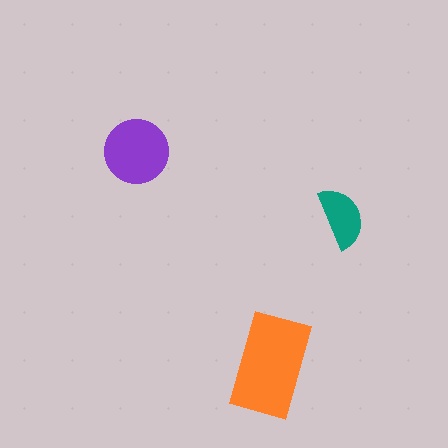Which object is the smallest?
The teal semicircle.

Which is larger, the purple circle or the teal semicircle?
The purple circle.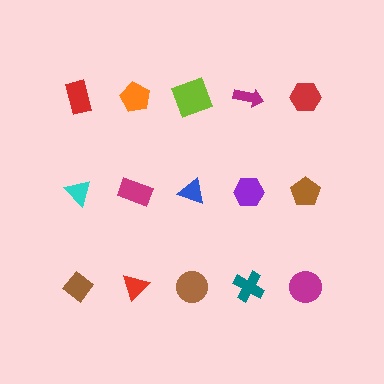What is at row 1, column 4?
A magenta arrow.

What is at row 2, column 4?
A purple hexagon.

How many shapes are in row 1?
5 shapes.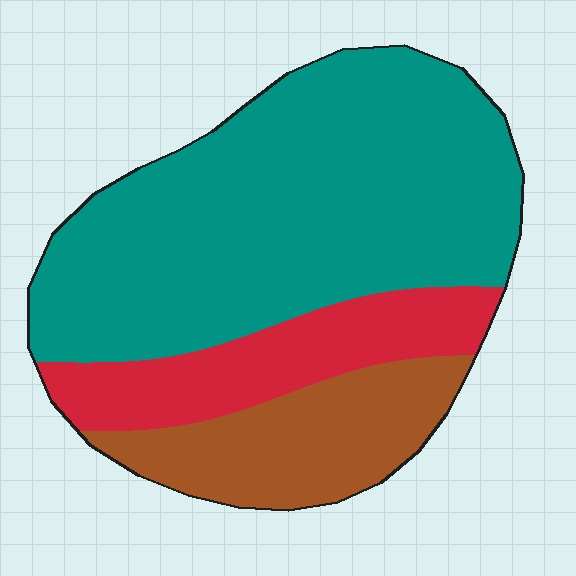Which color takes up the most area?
Teal, at roughly 60%.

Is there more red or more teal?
Teal.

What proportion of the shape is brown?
Brown takes up less than a quarter of the shape.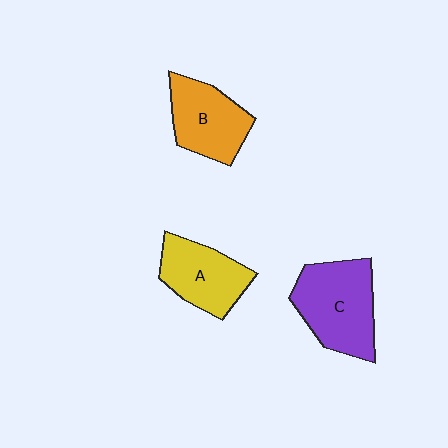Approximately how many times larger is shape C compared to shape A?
Approximately 1.3 times.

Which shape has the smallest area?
Shape A (yellow).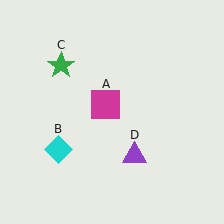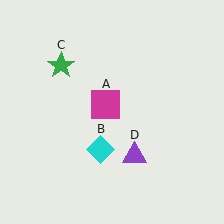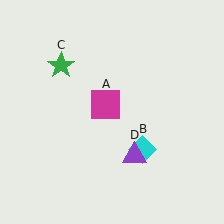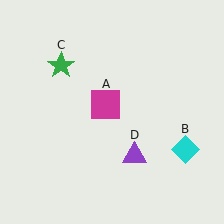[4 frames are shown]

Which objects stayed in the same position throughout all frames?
Magenta square (object A) and green star (object C) and purple triangle (object D) remained stationary.